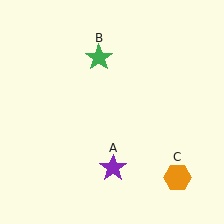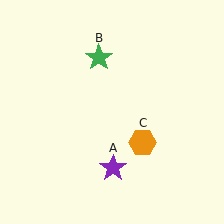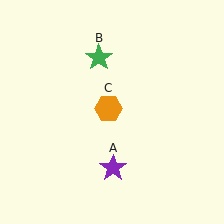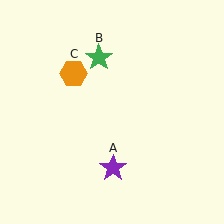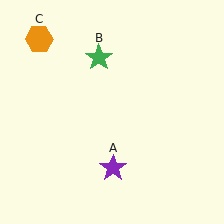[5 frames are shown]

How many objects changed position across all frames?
1 object changed position: orange hexagon (object C).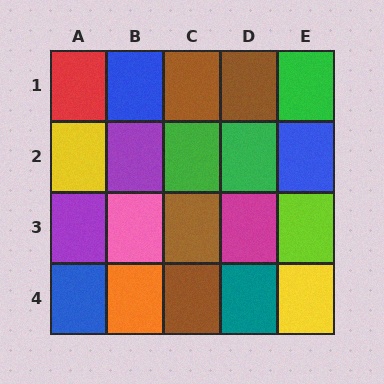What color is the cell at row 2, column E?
Blue.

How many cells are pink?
1 cell is pink.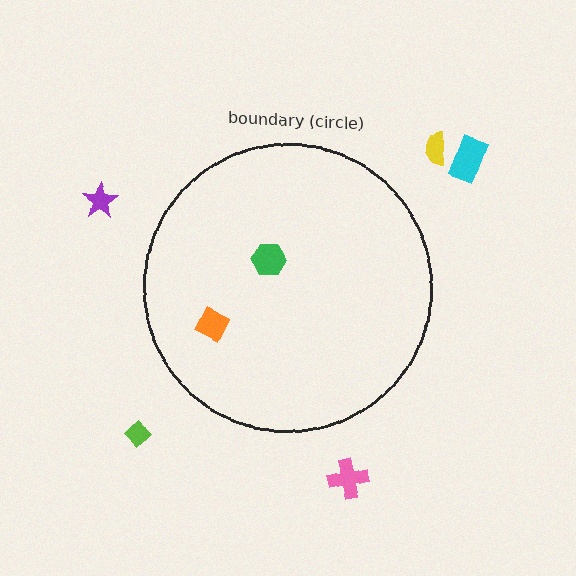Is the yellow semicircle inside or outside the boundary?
Outside.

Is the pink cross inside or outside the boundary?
Outside.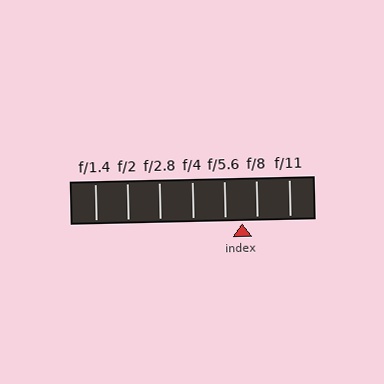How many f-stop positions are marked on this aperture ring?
There are 7 f-stop positions marked.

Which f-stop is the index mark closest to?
The index mark is closest to f/8.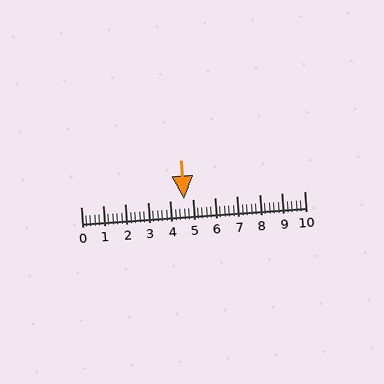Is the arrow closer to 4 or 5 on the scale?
The arrow is closer to 5.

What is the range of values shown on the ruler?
The ruler shows values from 0 to 10.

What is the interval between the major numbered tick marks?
The major tick marks are spaced 1 units apart.